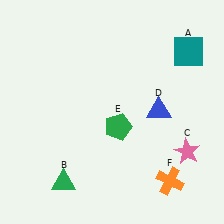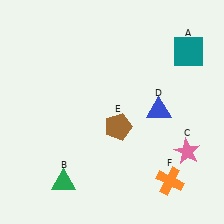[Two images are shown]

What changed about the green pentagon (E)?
In Image 1, E is green. In Image 2, it changed to brown.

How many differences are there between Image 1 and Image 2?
There is 1 difference between the two images.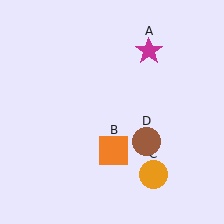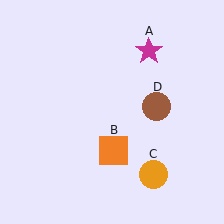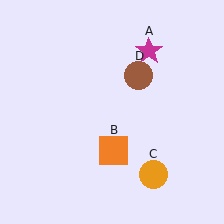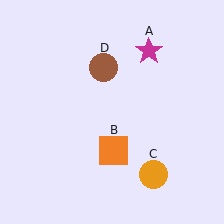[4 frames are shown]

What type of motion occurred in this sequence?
The brown circle (object D) rotated counterclockwise around the center of the scene.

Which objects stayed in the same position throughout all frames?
Magenta star (object A) and orange square (object B) and orange circle (object C) remained stationary.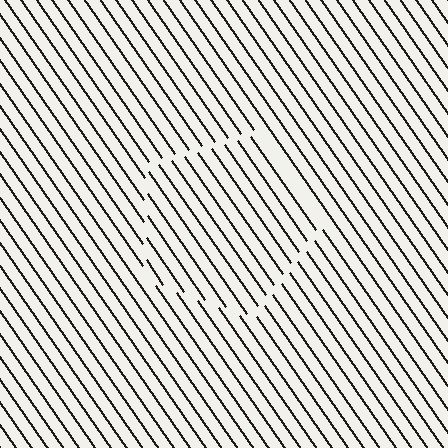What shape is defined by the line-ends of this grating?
An illusory pentagon. The interior of the shape contains the same grating, shifted by half a period — the contour is defined by the phase discontinuity where line-ends from the inner and outer gratings abut.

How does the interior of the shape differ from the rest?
The interior of the shape contains the same grating, shifted by half a period — the contour is defined by the phase discontinuity where line-ends from the inner and outer gratings abut.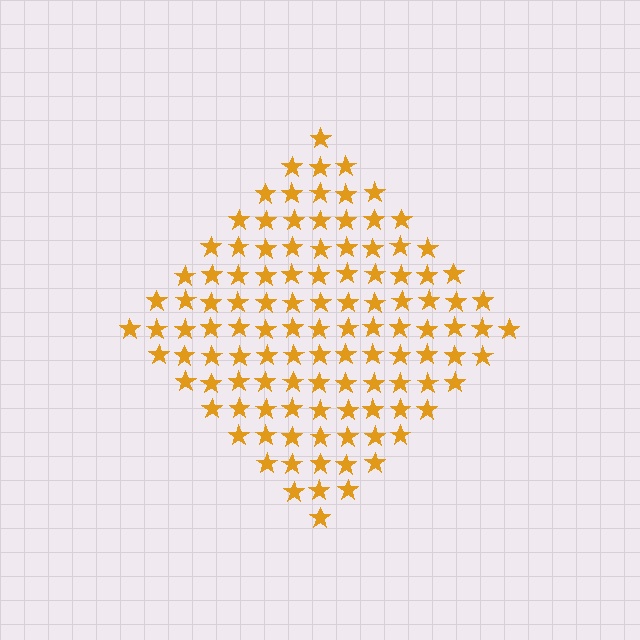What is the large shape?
The large shape is a diamond.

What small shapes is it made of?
It is made of small stars.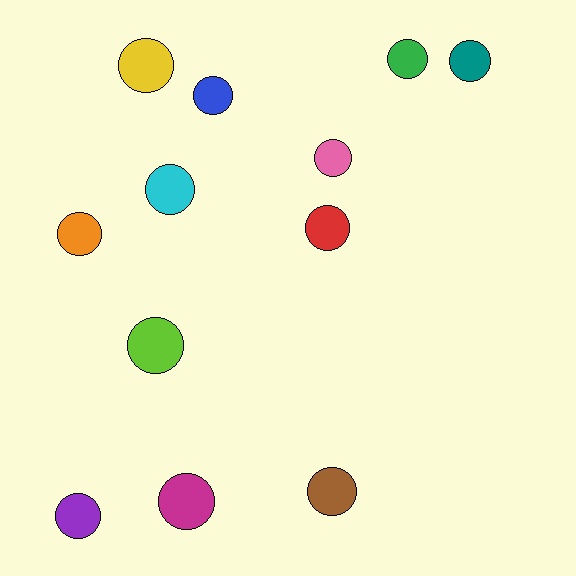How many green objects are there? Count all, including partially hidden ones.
There is 1 green object.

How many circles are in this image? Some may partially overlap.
There are 12 circles.